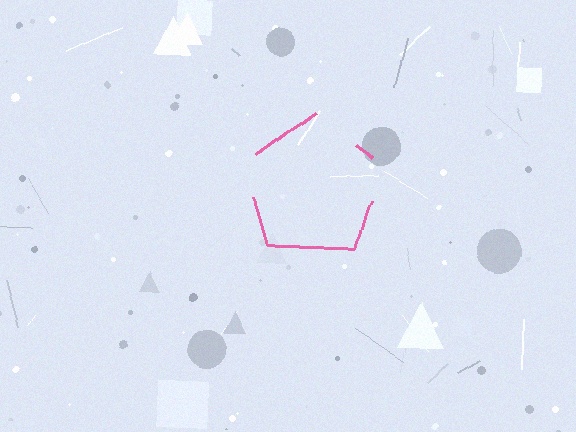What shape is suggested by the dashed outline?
The dashed outline suggests a pentagon.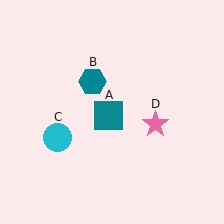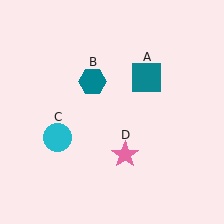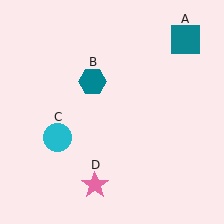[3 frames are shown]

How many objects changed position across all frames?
2 objects changed position: teal square (object A), pink star (object D).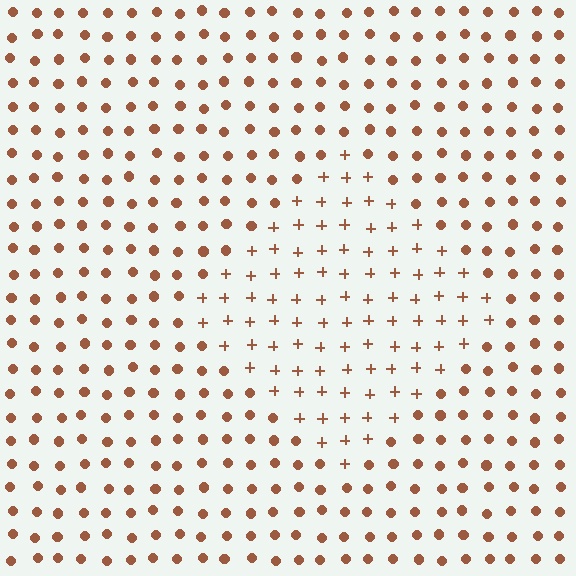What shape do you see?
I see a diamond.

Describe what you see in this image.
The image is filled with small brown elements arranged in a uniform grid. A diamond-shaped region contains plus signs, while the surrounding area contains circles. The boundary is defined purely by the change in element shape.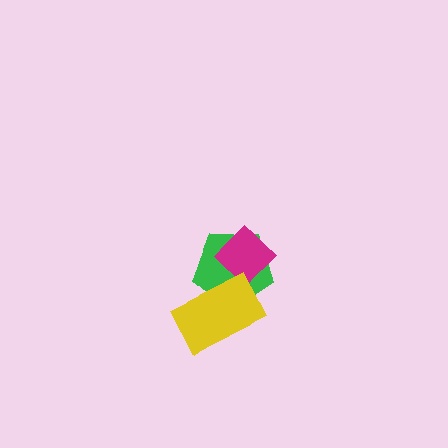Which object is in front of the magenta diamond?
The yellow rectangle is in front of the magenta diamond.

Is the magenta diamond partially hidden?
Yes, it is partially covered by another shape.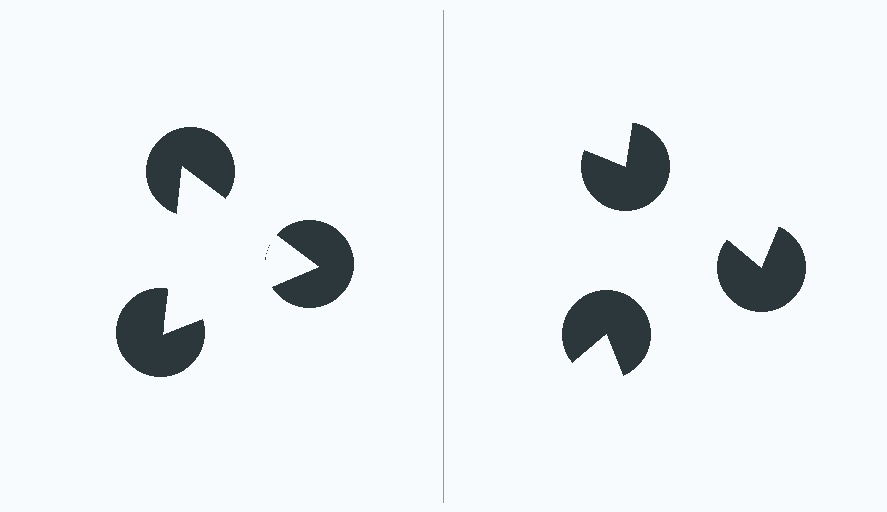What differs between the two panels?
The pac-man discs are positioned identically on both sides; only the wedge orientations differ. On the left they align to a triangle; on the right they are misaligned.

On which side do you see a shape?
An illusory triangle appears on the left side. On the right side the wedge cuts are rotated, so no coherent shape forms.